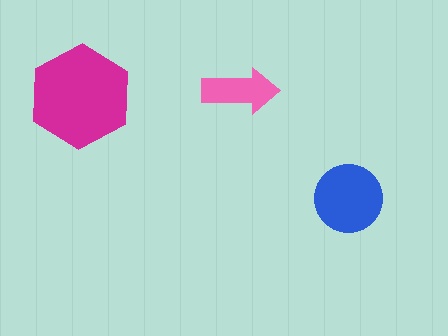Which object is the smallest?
The pink arrow.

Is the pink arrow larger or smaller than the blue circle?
Smaller.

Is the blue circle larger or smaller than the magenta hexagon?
Smaller.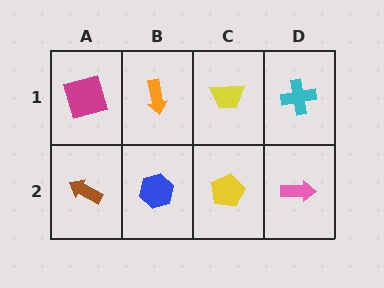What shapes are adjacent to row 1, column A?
A brown arrow (row 2, column A), an orange arrow (row 1, column B).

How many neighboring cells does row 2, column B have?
3.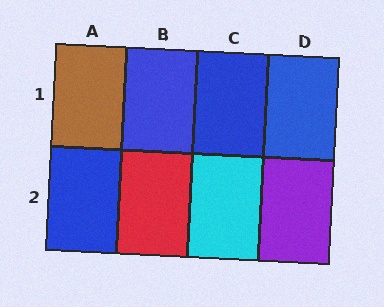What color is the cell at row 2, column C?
Cyan.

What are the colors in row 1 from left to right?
Brown, blue, blue, blue.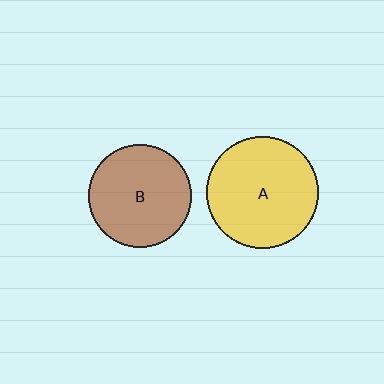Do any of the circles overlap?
No, none of the circles overlap.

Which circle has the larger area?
Circle A (yellow).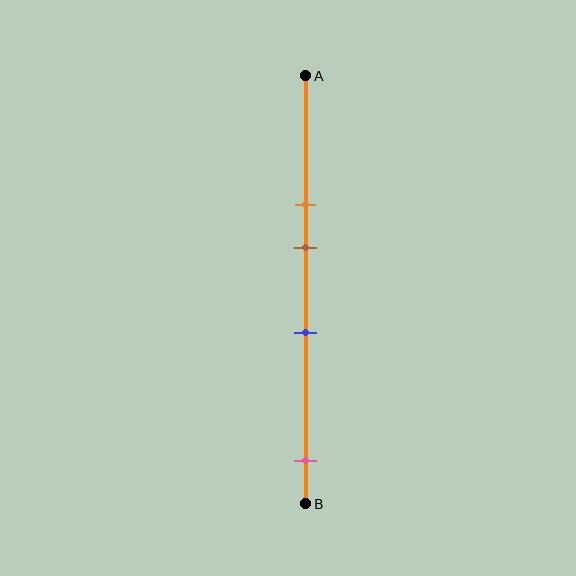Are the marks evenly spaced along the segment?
No, the marks are not evenly spaced.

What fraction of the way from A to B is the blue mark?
The blue mark is approximately 60% (0.6) of the way from A to B.